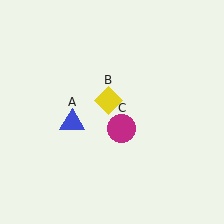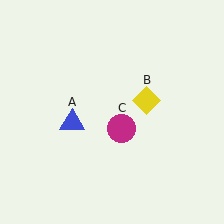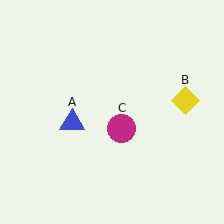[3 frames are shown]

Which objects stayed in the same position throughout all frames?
Blue triangle (object A) and magenta circle (object C) remained stationary.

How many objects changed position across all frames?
1 object changed position: yellow diamond (object B).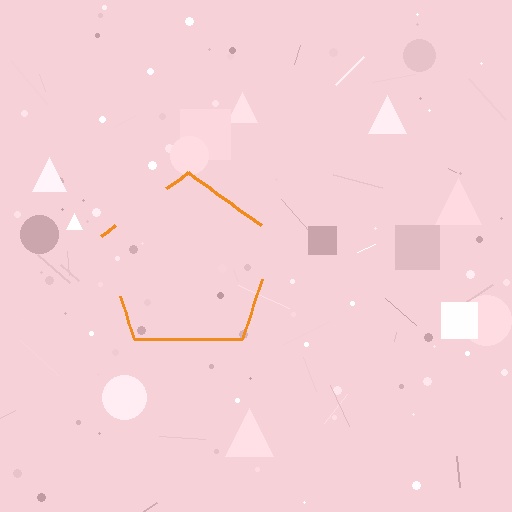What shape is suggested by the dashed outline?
The dashed outline suggests a pentagon.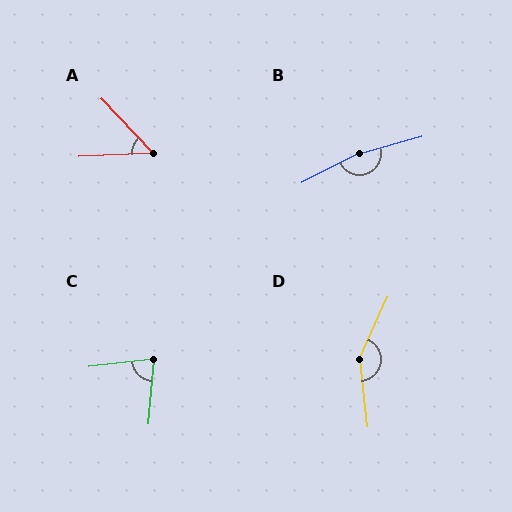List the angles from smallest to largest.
A (49°), C (78°), D (149°), B (169°).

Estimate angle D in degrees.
Approximately 149 degrees.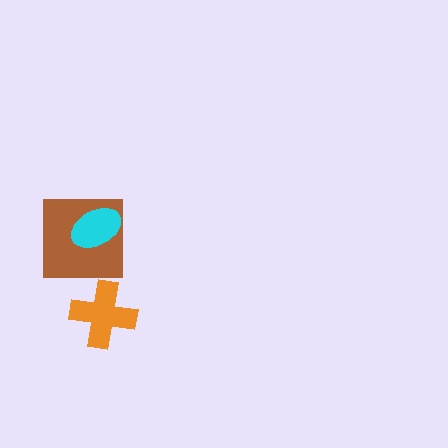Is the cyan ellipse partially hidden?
No, no other shape covers it.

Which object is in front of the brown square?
The cyan ellipse is in front of the brown square.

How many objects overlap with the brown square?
1 object overlaps with the brown square.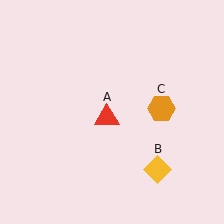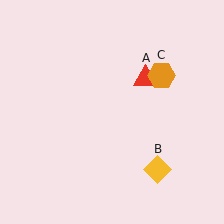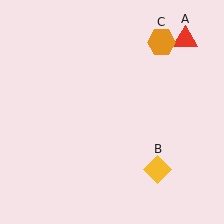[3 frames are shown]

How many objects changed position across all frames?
2 objects changed position: red triangle (object A), orange hexagon (object C).